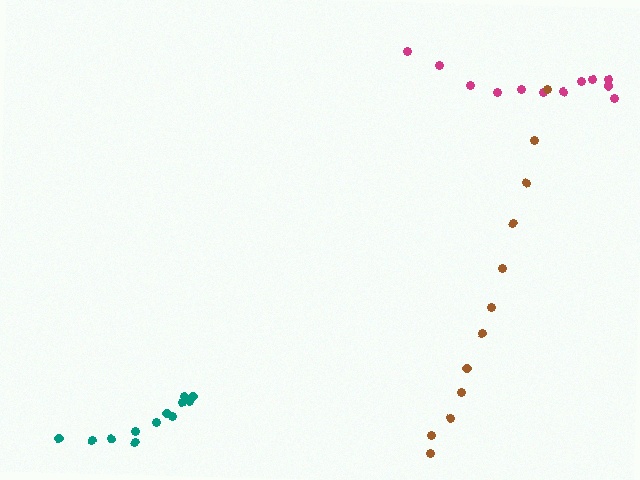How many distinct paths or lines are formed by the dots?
There are 3 distinct paths.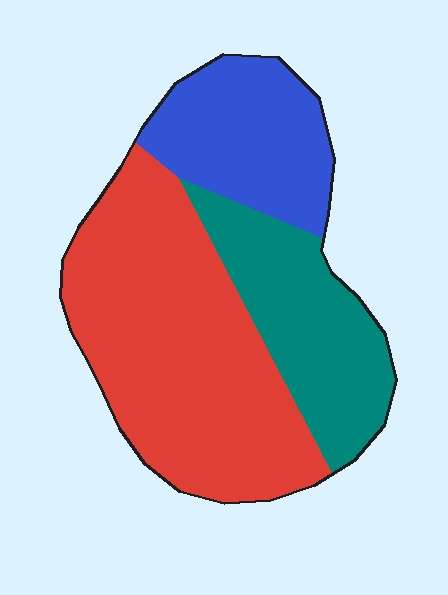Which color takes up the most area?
Red, at roughly 50%.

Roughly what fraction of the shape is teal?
Teal takes up about one quarter (1/4) of the shape.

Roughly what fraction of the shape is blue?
Blue covers 23% of the shape.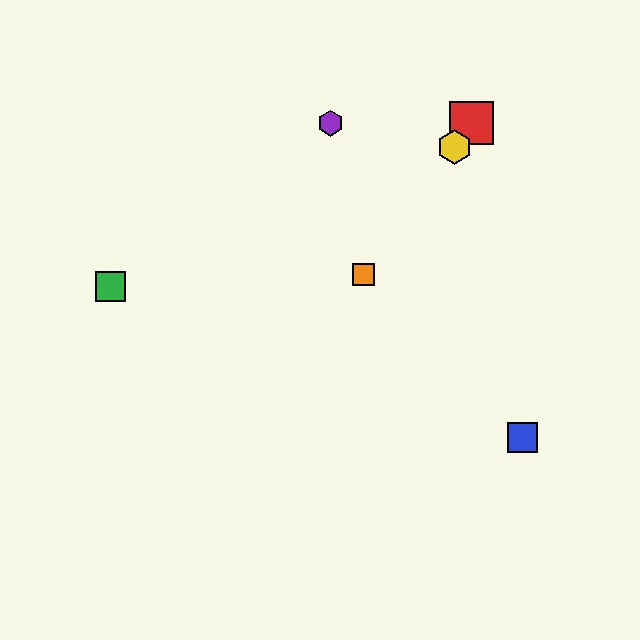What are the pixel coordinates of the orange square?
The orange square is at (364, 274).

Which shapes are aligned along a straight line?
The red square, the yellow hexagon, the orange square are aligned along a straight line.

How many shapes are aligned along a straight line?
3 shapes (the red square, the yellow hexagon, the orange square) are aligned along a straight line.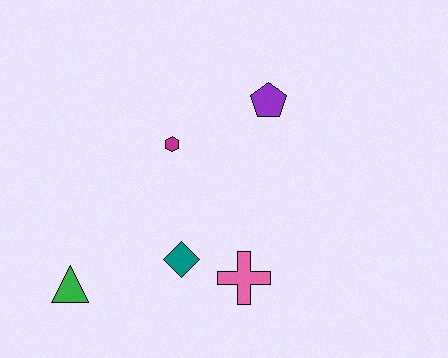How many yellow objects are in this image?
There are no yellow objects.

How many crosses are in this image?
There is 1 cross.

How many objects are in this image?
There are 5 objects.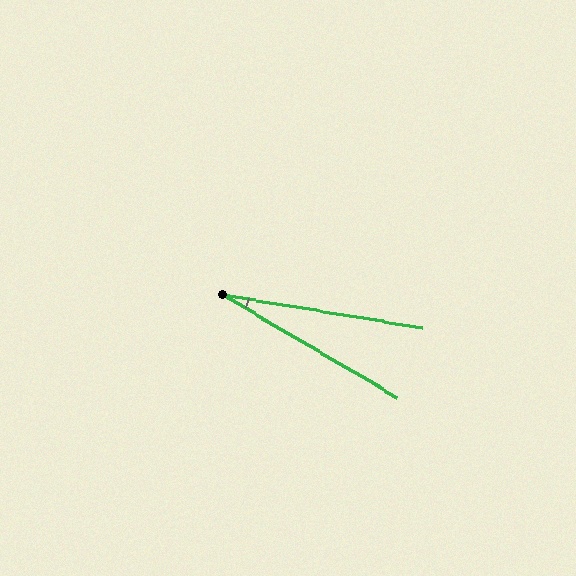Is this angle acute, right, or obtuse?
It is acute.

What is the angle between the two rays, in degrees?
Approximately 21 degrees.